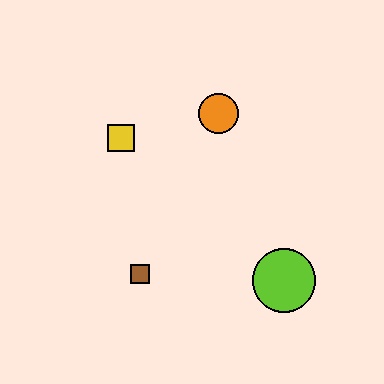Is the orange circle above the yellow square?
Yes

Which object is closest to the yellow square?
The orange circle is closest to the yellow square.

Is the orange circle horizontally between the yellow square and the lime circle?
Yes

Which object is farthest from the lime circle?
The yellow square is farthest from the lime circle.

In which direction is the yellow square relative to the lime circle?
The yellow square is to the left of the lime circle.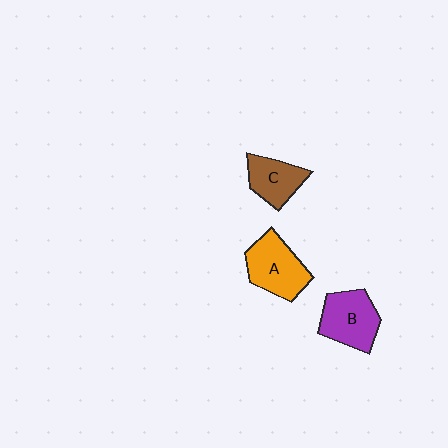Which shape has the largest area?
Shape A (orange).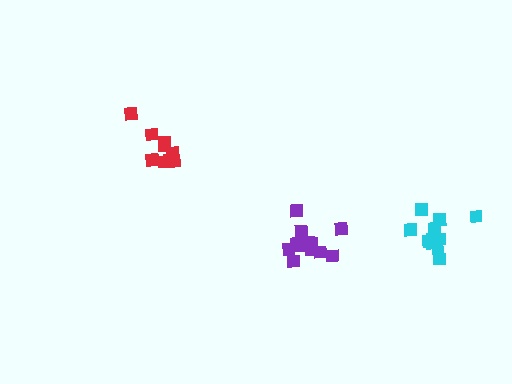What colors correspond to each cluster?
The clusters are colored: cyan, red, purple.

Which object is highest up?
The red cluster is topmost.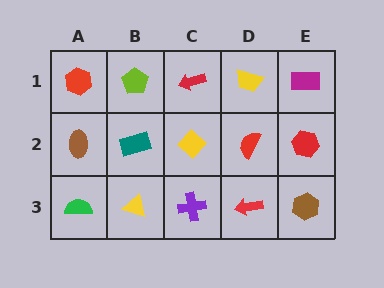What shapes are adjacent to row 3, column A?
A brown ellipse (row 2, column A), a yellow triangle (row 3, column B).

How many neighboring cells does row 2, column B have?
4.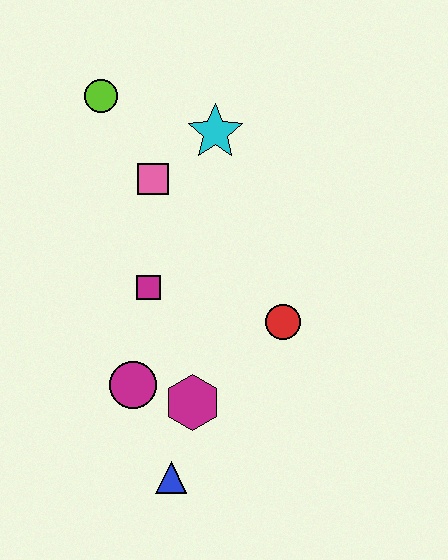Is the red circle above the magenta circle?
Yes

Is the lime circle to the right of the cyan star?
No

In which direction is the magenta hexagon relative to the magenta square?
The magenta hexagon is below the magenta square.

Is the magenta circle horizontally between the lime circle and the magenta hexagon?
Yes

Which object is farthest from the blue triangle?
The lime circle is farthest from the blue triangle.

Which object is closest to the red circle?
The magenta hexagon is closest to the red circle.